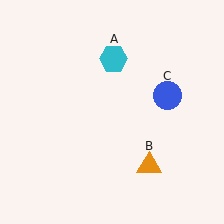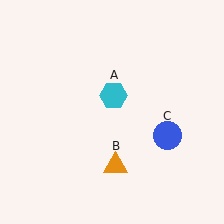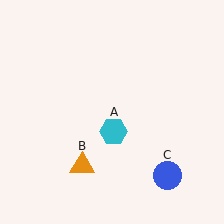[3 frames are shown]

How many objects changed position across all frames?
3 objects changed position: cyan hexagon (object A), orange triangle (object B), blue circle (object C).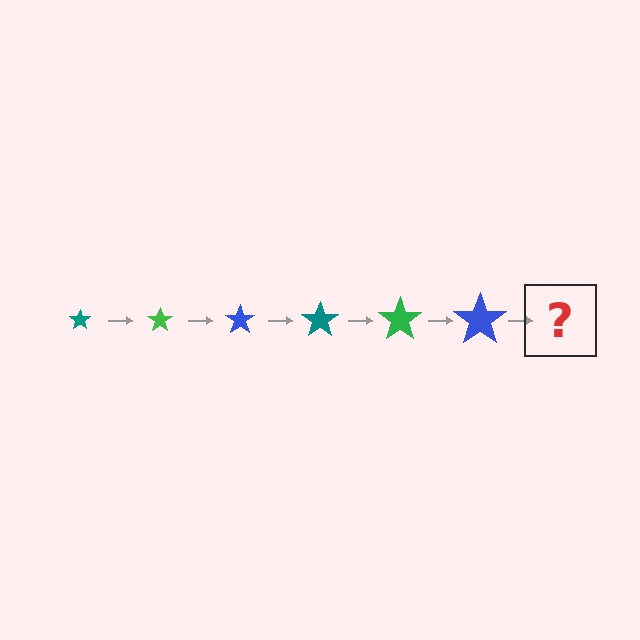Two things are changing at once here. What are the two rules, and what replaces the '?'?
The two rules are that the star grows larger each step and the color cycles through teal, green, and blue. The '?' should be a teal star, larger than the previous one.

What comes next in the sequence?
The next element should be a teal star, larger than the previous one.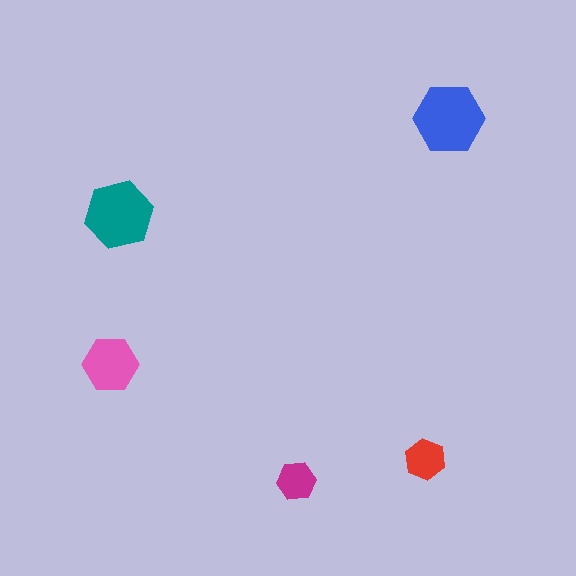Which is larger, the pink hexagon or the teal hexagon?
The teal one.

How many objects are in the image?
There are 5 objects in the image.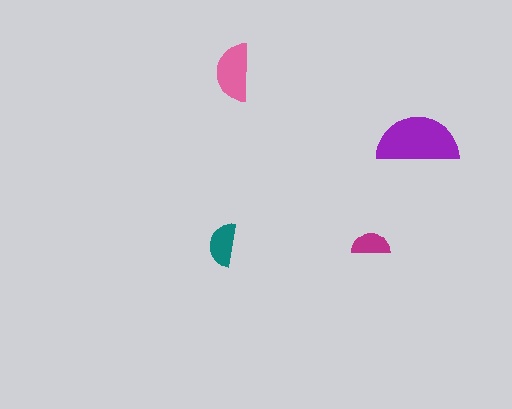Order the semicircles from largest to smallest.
the purple one, the pink one, the teal one, the magenta one.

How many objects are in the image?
There are 4 objects in the image.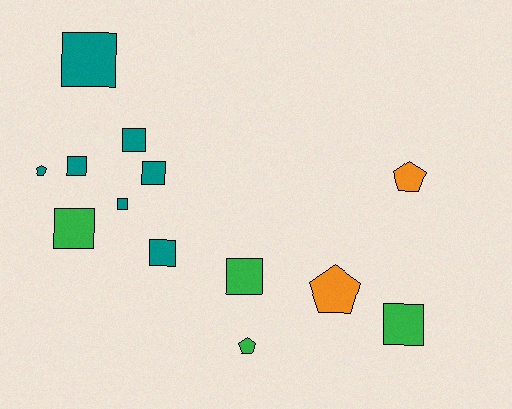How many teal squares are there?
There are 6 teal squares.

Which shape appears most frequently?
Square, with 9 objects.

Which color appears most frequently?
Teal, with 7 objects.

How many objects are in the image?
There are 13 objects.